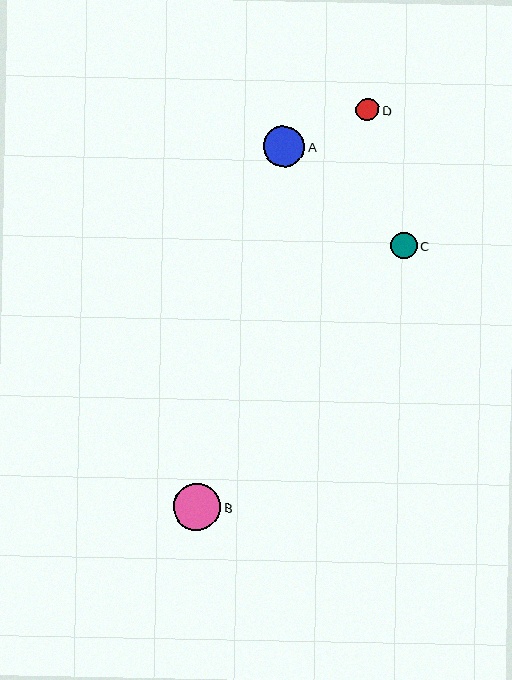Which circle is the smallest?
Circle D is the smallest with a size of approximately 23 pixels.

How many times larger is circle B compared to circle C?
Circle B is approximately 1.8 times the size of circle C.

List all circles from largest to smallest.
From largest to smallest: B, A, C, D.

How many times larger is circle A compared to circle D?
Circle A is approximately 1.8 times the size of circle D.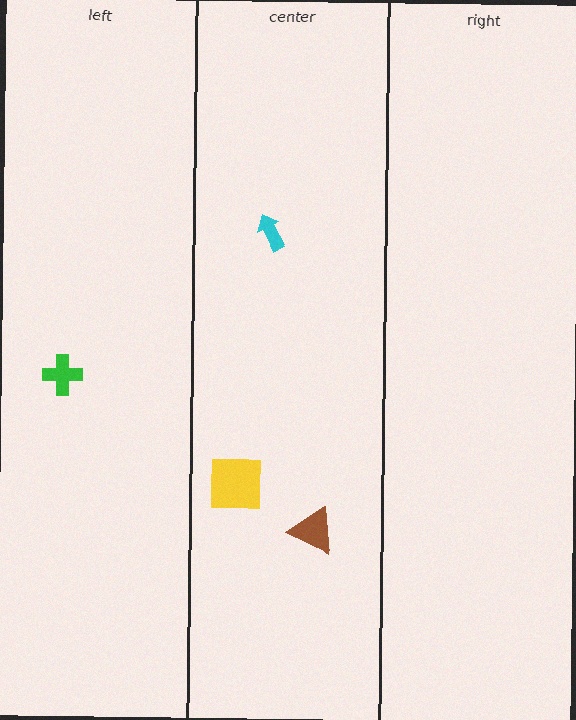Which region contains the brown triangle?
The center region.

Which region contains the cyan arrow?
The center region.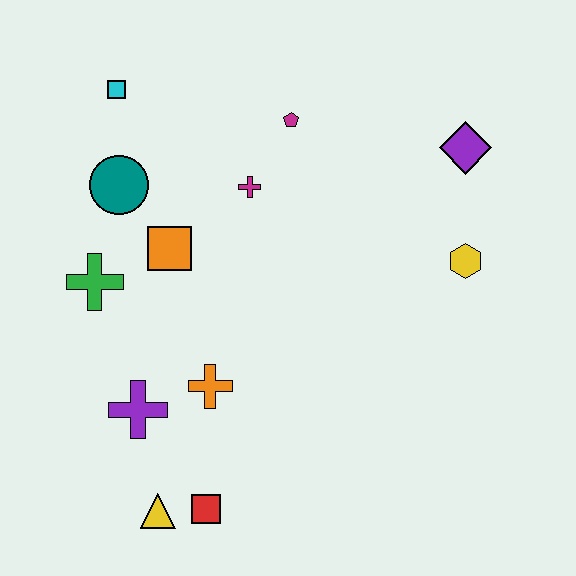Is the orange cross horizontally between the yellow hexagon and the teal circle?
Yes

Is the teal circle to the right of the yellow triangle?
No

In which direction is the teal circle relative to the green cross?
The teal circle is above the green cross.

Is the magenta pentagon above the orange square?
Yes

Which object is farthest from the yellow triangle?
The purple diamond is farthest from the yellow triangle.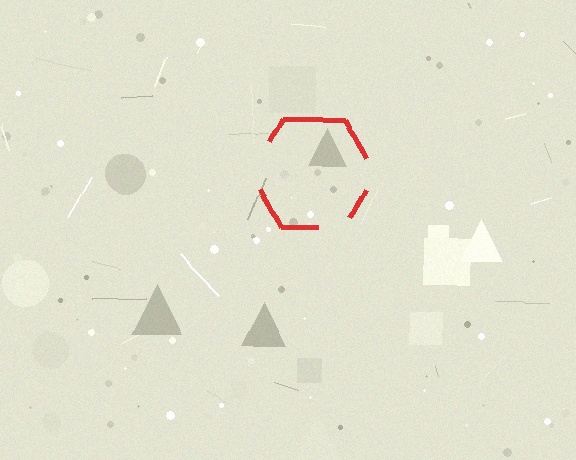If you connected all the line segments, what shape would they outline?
They would outline a hexagon.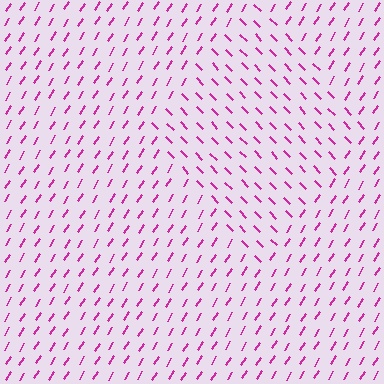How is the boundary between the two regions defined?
The boundary is defined purely by a change in line orientation (approximately 76 degrees difference). All lines are the same color and thickness.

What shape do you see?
I see a diamond.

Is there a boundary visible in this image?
Yes, there is a texture boundary formed by a change in line orientation.